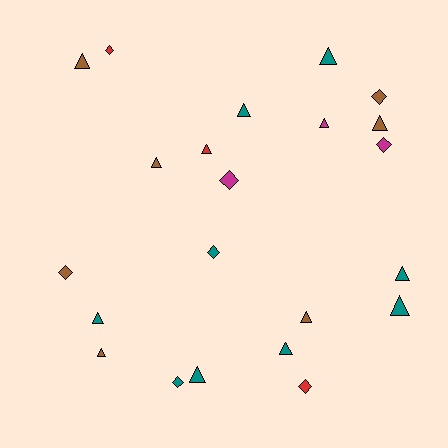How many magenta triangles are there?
There is 1 magenta triangle.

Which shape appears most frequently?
Triangle, with 14 objects.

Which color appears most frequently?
Teal, with 9 objects.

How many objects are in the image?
There are 22 objects.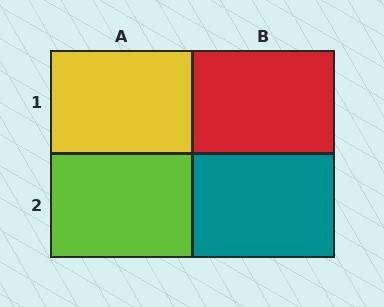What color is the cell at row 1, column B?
Red.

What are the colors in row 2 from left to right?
Lime, teal.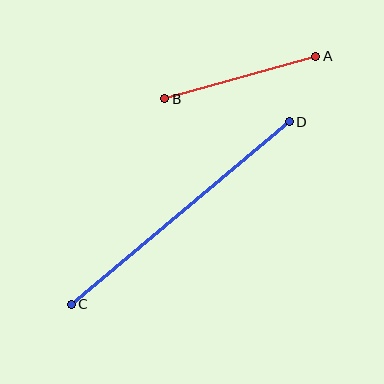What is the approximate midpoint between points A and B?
The midpoint is at approximately (240, 77) pixels.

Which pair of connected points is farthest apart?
Points C and D are farthest apart.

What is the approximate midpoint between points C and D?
The midpoint is at approximately (180, 213) pixels.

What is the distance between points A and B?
The distance is approximately 157 pixels.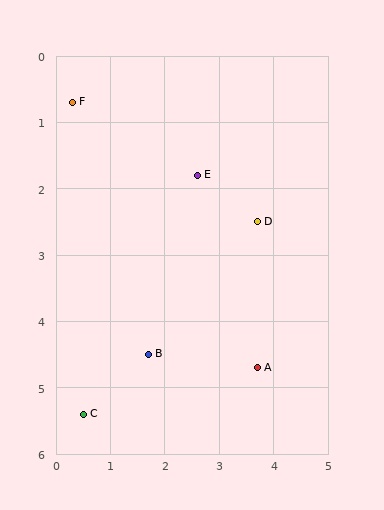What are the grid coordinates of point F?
Point F is at approximately (0.3, 0.7).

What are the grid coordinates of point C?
Point C is at approximately (0.5, 5.4).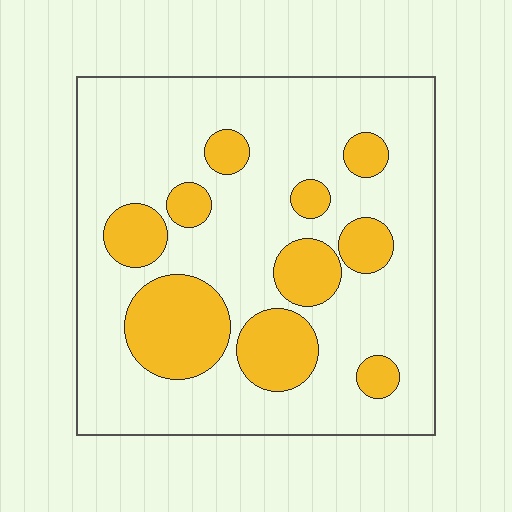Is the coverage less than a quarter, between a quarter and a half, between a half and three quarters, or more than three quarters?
Less than a quarter.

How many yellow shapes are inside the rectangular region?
10.